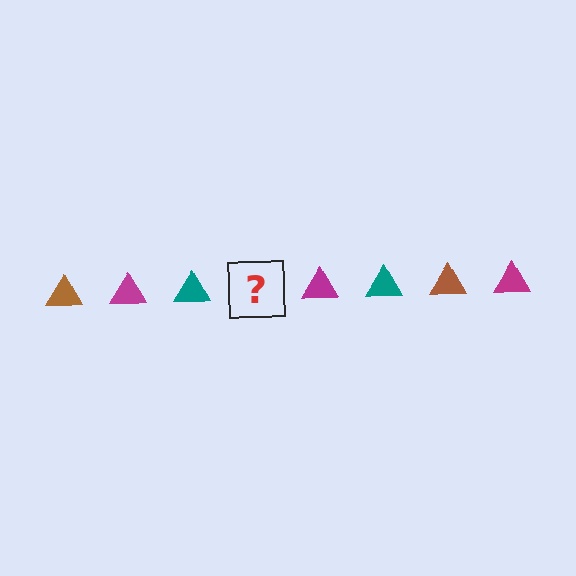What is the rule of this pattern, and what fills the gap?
The rule is that the pattern cycles through brown, magenta, teal triangles. The gap should be filled with a brown triangle.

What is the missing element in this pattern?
The missing element is a brown triangle.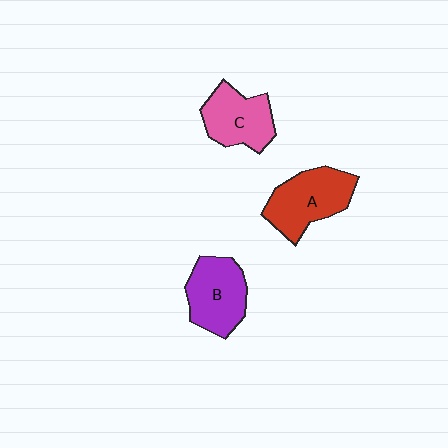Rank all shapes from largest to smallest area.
From largest to smallest: A (red), B (purple), C (pink).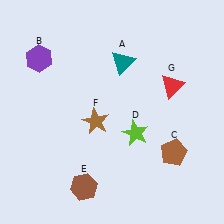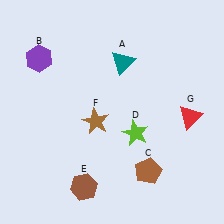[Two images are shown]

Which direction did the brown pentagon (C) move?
The brown pentagon (C) moved left.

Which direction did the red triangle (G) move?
The red triangle (G) moved down.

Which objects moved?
The objects that moved are: the brown pentagon (C), the red triangle (G).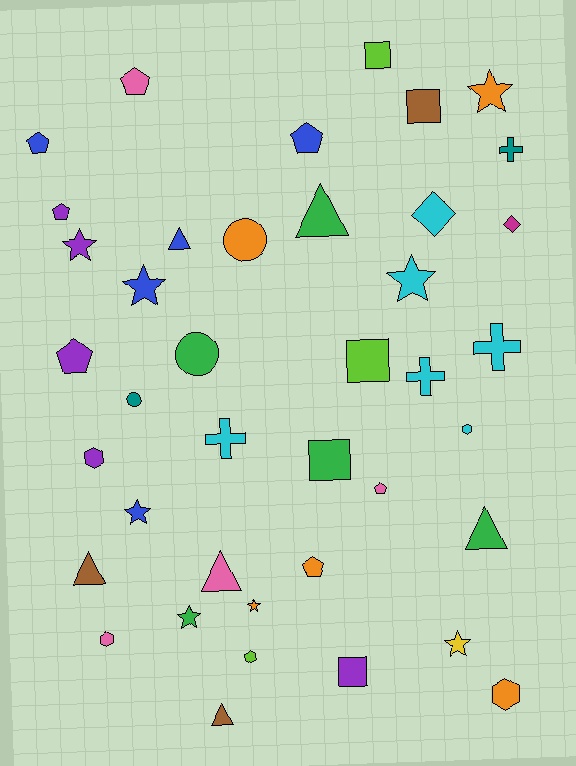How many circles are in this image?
There are 3 circles.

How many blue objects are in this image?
There are 5 blue objects.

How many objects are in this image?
There are 40 objects.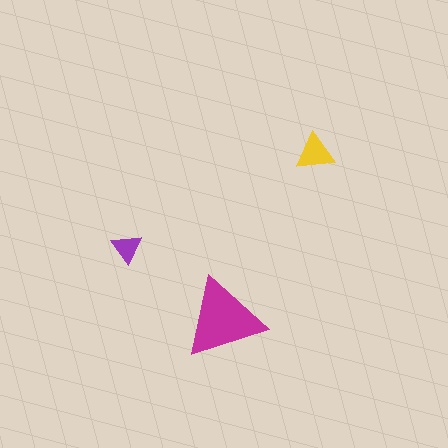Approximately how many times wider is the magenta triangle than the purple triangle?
About 2.5 times wider.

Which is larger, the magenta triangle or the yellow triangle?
The magenta one.